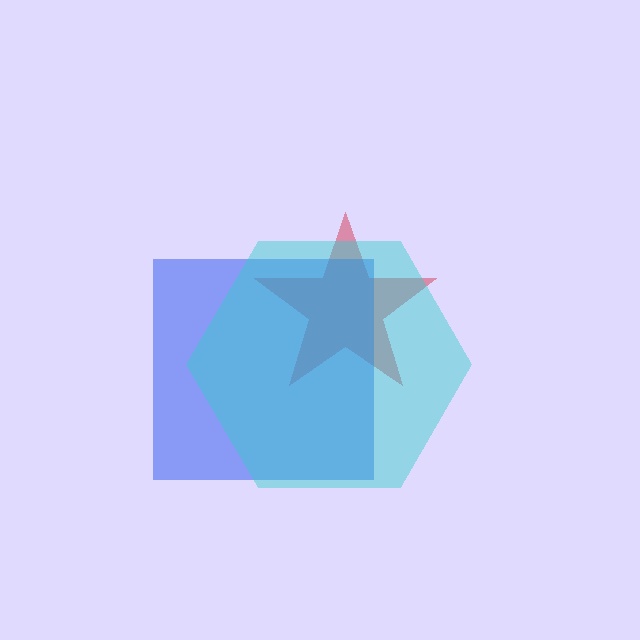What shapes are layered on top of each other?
The layered shapes are: a red star, a blue square, a cyan hexagon.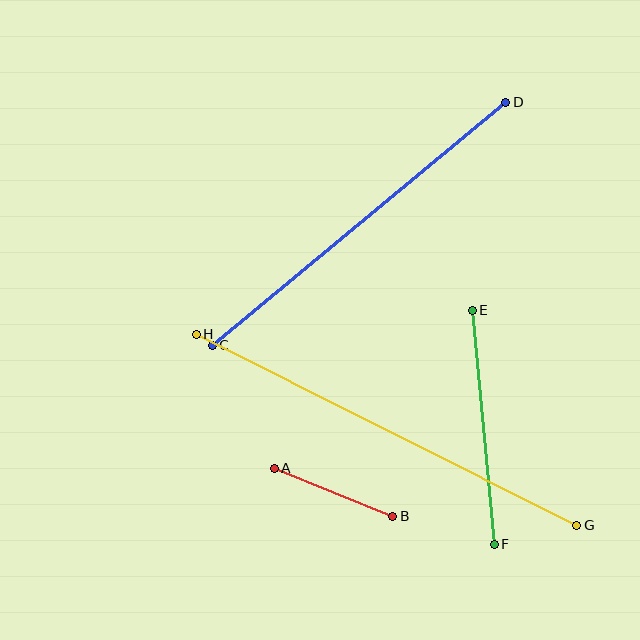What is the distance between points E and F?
The distance is approximately 235 pixels.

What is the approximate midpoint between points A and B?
The midpoint is at approximately (333, 492) pixels.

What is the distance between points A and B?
The distance is approximately 128 pixels.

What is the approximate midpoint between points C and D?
The midpoint is at approximately (359, 224) pixels.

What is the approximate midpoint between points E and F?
The midpoint is at approximately (483, 427) pixels.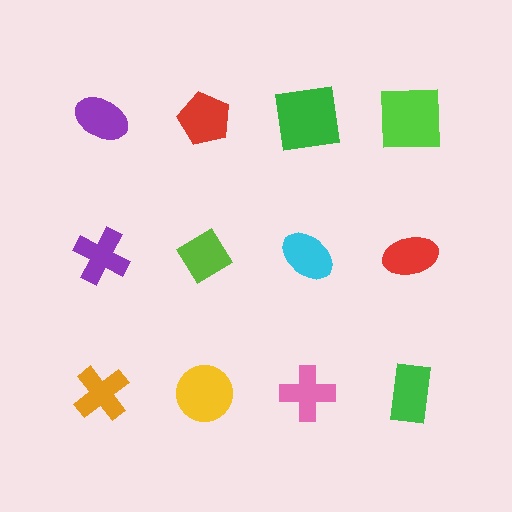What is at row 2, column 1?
A purple cross.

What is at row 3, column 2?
A yellow circle.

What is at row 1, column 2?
A red pentagon.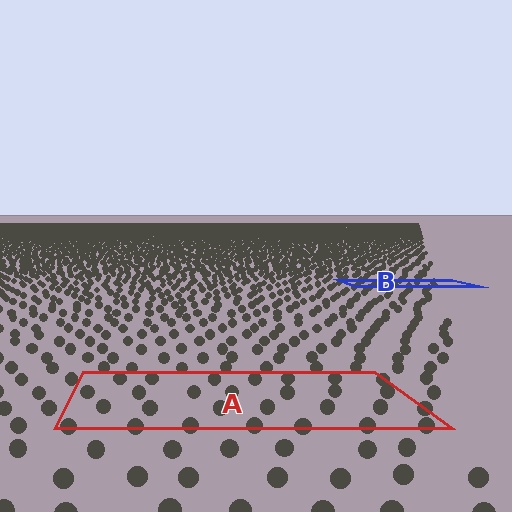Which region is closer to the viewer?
Region A is closer. The texture elements there are larger and more spread out.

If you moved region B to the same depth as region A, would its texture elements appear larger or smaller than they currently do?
They would appear larger. At a closer depth, the same texture elements are projected at a bigger on-screen size.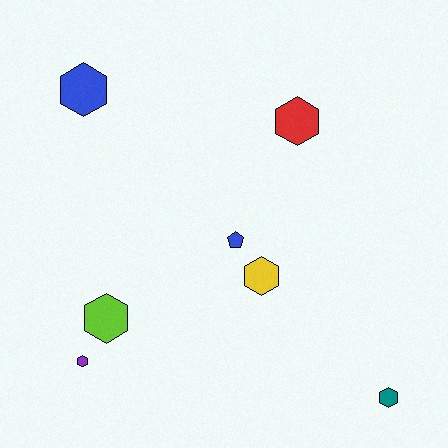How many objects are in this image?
There are 7 objects.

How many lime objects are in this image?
There is 1 lime object.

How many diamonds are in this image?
There are no diamonds.